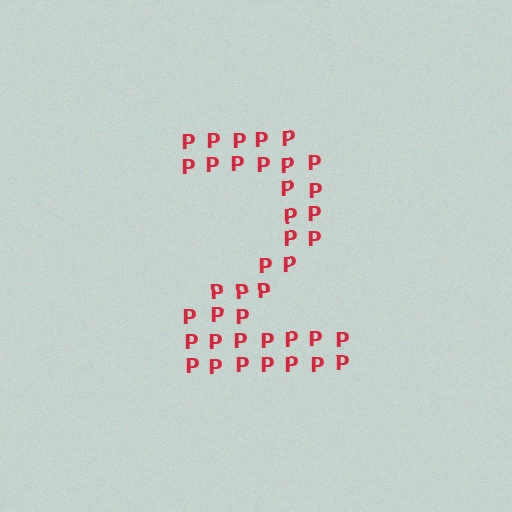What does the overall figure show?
The overall figure shows the digit 2.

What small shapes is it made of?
It is made of small letter P's.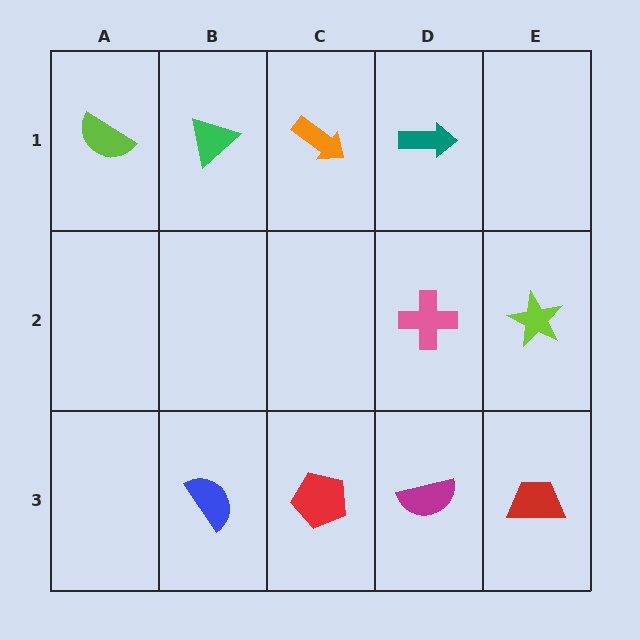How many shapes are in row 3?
4 shapes.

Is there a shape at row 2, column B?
No, that cell is empty.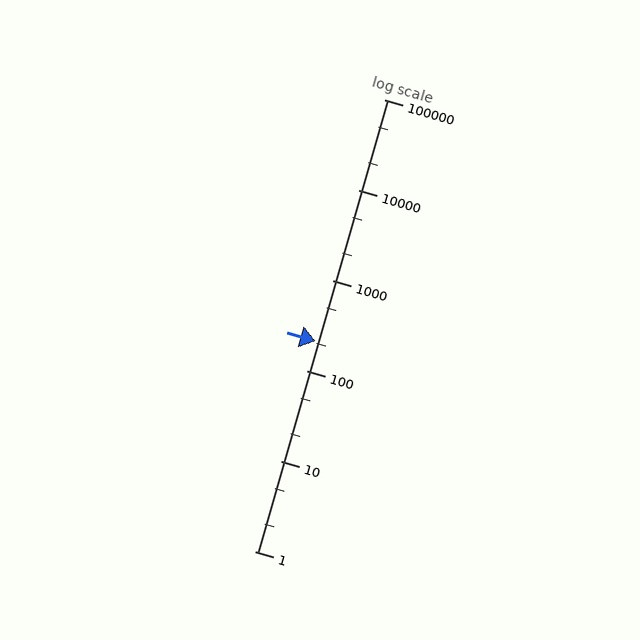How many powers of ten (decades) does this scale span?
The scale spans 5 decades, from 1 to 100000.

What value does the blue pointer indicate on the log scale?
The pointer indicates approximately 210.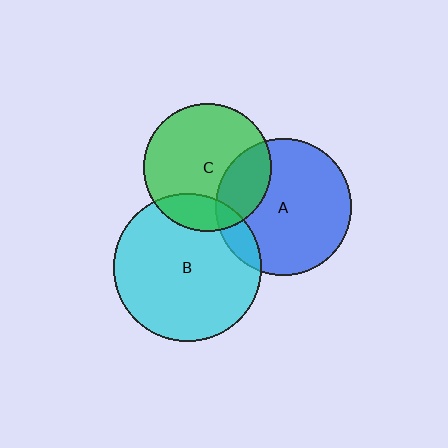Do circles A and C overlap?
Yes.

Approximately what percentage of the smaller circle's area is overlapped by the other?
Approximately 25%.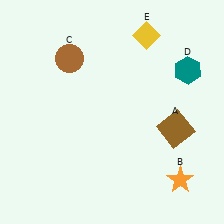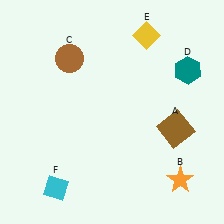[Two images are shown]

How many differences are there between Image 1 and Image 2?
There is 1 difference between the two images.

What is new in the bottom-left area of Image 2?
A cyan diamond (F) was added in the bottom-left area of Image 2.